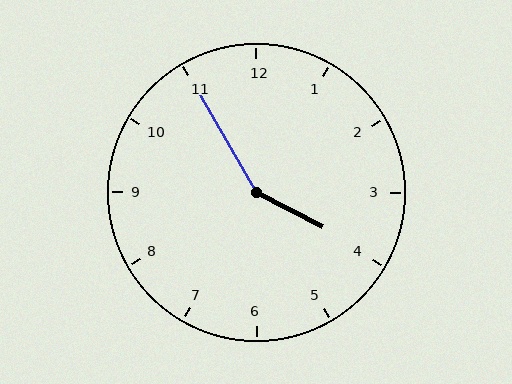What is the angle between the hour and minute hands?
Approximately 148 degrees.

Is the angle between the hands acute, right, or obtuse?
It is obtuse.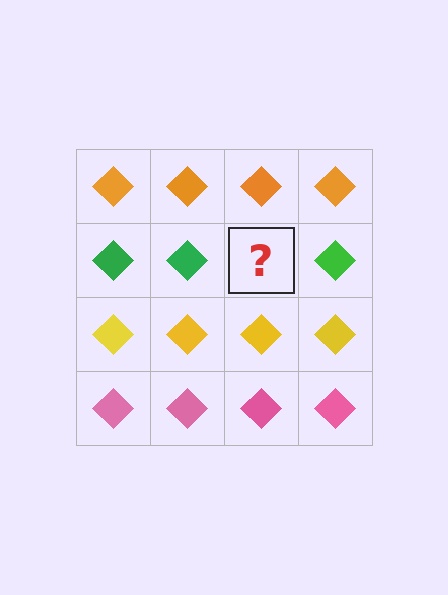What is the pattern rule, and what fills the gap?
The rule is that each row has a consistent color. The gap should be filled with a green diamond.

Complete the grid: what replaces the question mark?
The question mark should be replaced with a green diamond.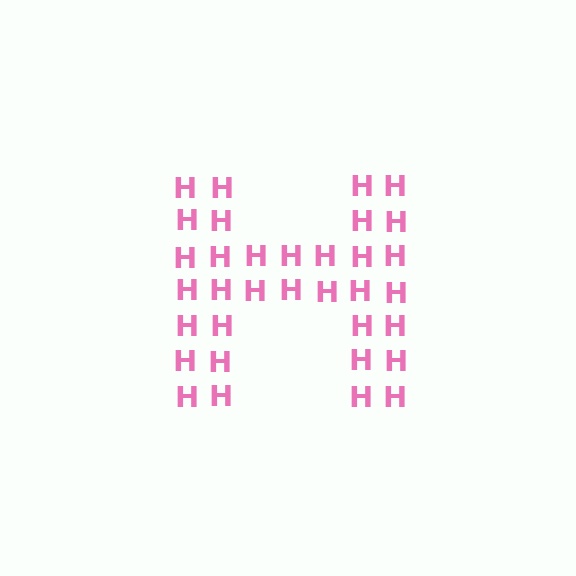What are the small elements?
The small elements are letter H's.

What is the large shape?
The large shape is the letter H.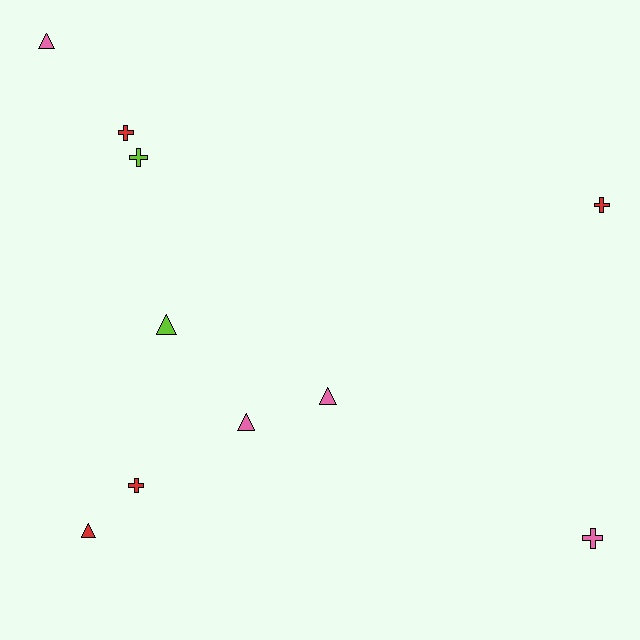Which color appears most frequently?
Pink, with 4 objects.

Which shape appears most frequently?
Triangle, with 5 objects.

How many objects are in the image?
There are 10 objects.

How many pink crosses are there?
There is 1 pink cross.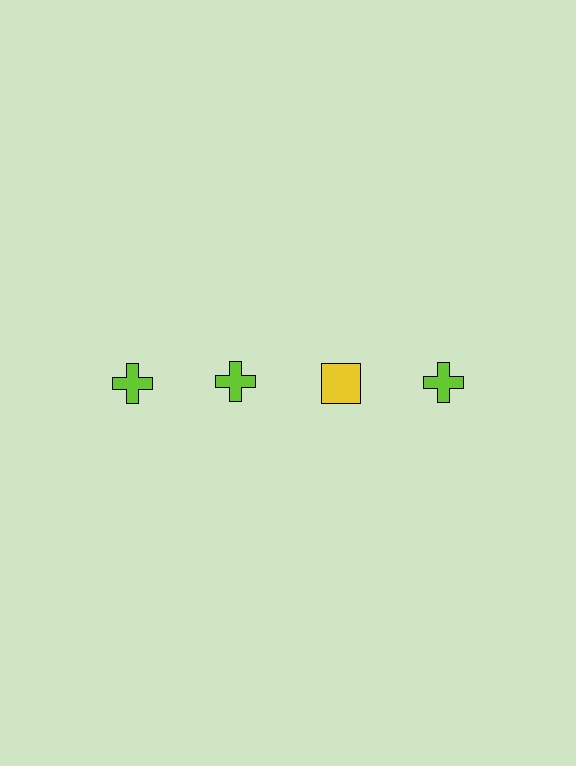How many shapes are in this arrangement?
There are 4 shapes arranged in a grid pattern.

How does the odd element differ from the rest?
It differs in both color (yellow instead of lime) and shape (square instead of cross).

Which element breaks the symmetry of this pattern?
The yellow square in the top row, center column breaks the symmetry. All other shapes are lime crosses.